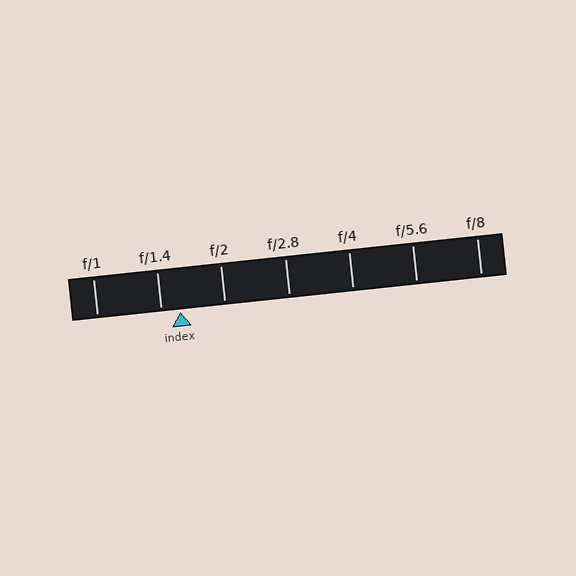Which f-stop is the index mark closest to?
The index mark is closest to f/1.4.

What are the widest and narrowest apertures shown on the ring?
The widest aperture shown is f/1 and the narrowest is f/8.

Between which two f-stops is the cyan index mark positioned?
The index mark is between f/1.4 and f/2.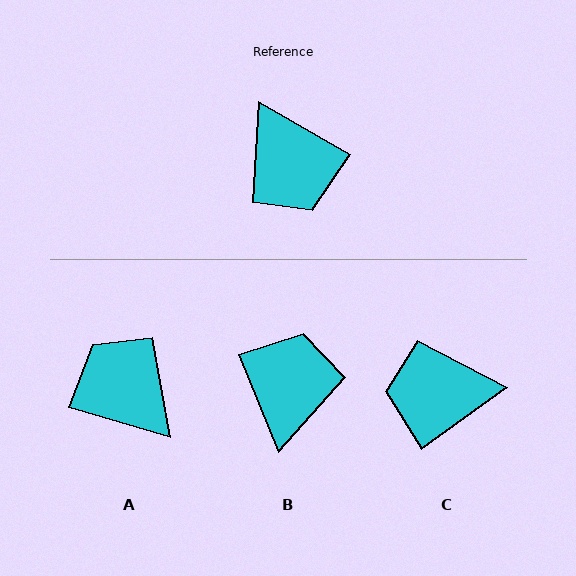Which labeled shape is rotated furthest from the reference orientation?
A, about 167 degrees away.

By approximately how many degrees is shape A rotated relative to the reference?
Approximately 167 degrees clockwise.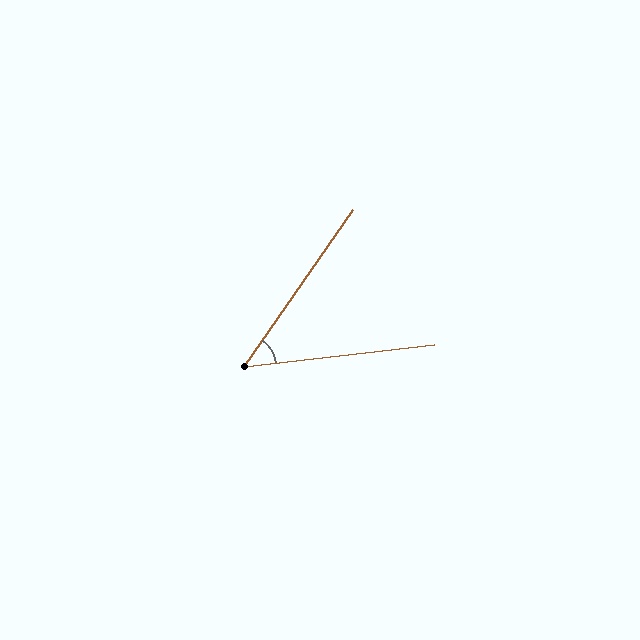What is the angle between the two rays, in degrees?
Approximately 49 degrees.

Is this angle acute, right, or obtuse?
It is acute.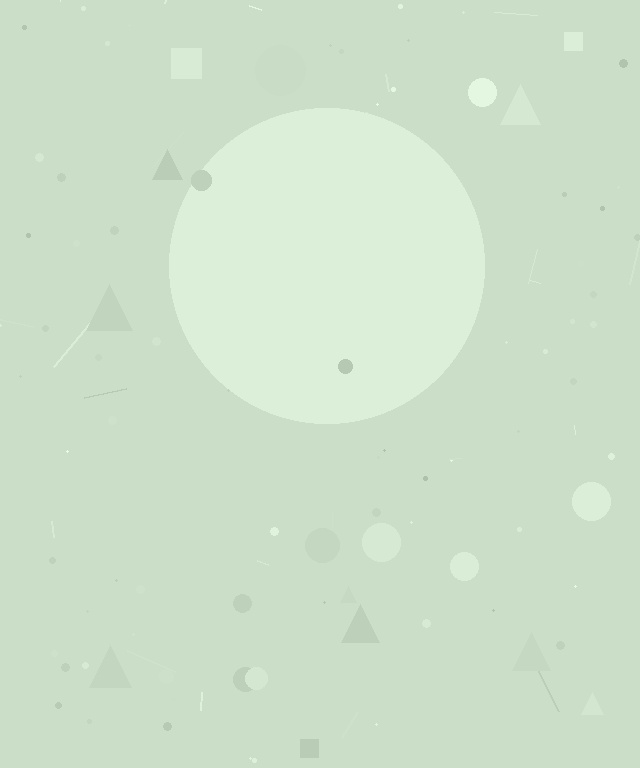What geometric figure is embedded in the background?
A circle is embedded in the background.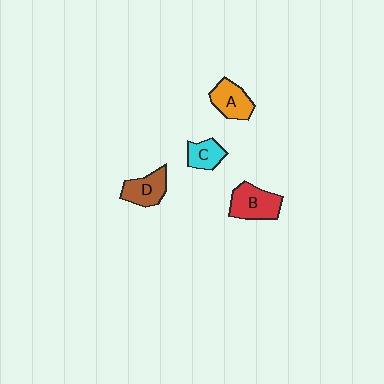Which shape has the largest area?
Shape B (red).